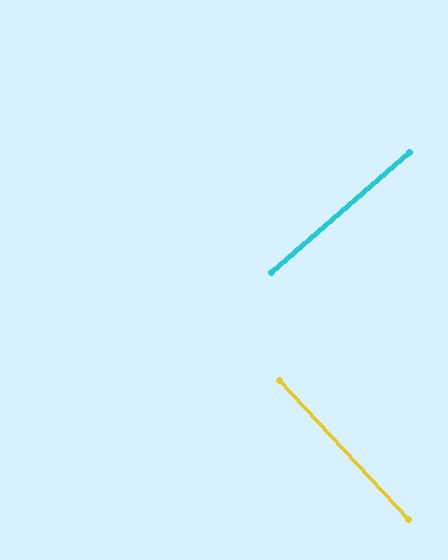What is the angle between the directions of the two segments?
Approximately 88 degrees.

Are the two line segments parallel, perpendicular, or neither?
Perpendicular — they meet at approximately 88°.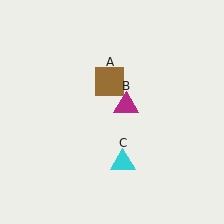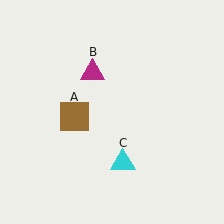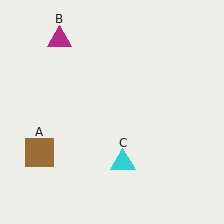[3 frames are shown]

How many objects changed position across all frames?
2 objects changed position: brown square (object A), magenta triangle (object B).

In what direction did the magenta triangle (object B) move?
The magenta triangle (object B) moved up and to the left.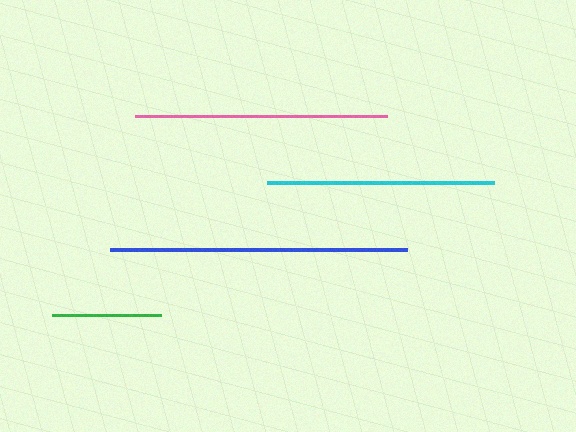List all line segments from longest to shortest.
From longest to shortest: blue, pink, cyan, green.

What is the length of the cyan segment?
The cyan segment is approximately 227 pixels long.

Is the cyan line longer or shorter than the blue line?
The blue line is longer than the cyan line.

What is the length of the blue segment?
The blue segment is approximately 297 pixels long.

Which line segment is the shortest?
The green line is the shortest at approximately 109 pixels.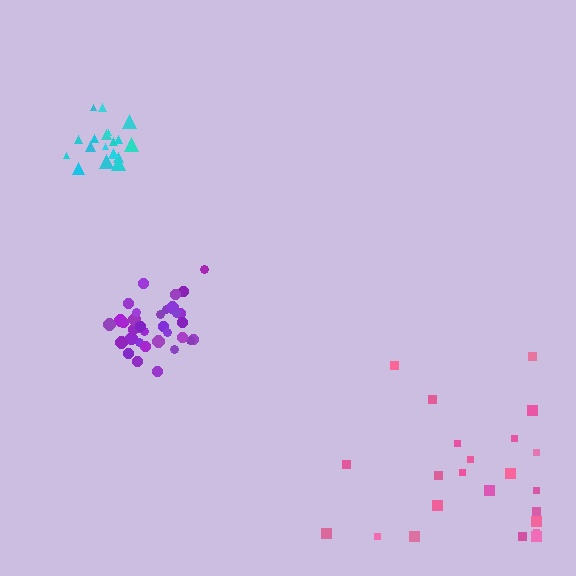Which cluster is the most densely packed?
Purple.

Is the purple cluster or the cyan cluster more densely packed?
Purple.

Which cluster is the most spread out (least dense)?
Pink.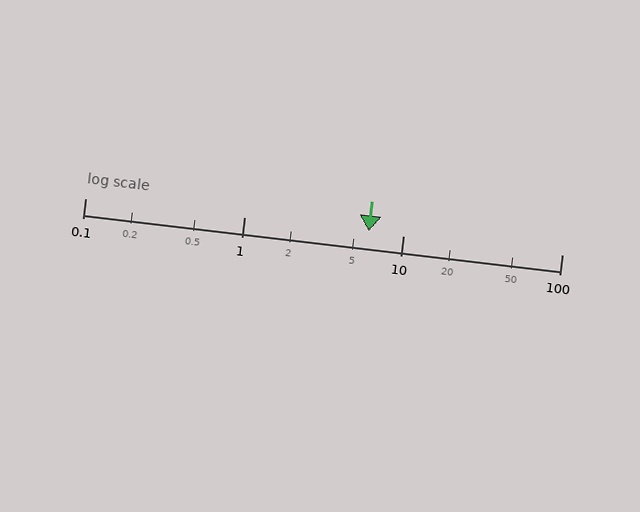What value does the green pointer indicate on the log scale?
The pointer indicates approximately 6.1.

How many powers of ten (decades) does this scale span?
The scale spans 3 decades, from 0.1 to 100.